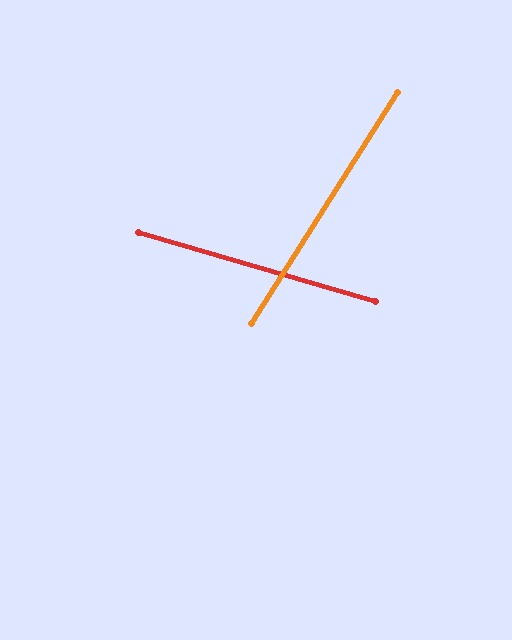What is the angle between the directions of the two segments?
Approximately 74 degrees.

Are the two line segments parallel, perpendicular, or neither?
Neither parallel nor perpendicular — they differ by about 74°.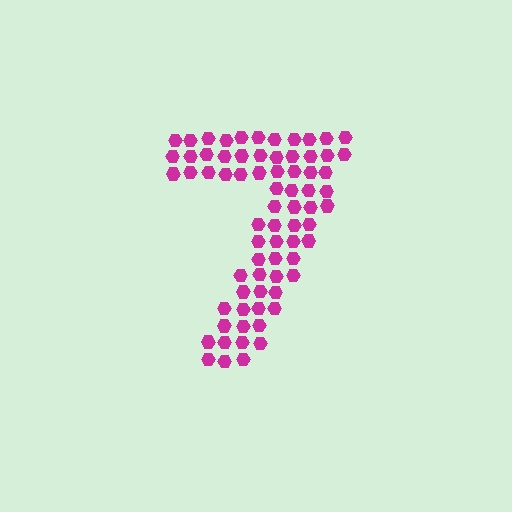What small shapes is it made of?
It is made of small hexagons.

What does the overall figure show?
The overall figure shows the digit 7.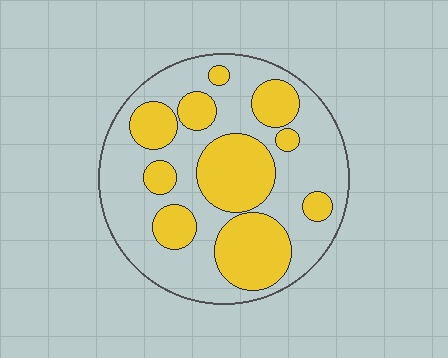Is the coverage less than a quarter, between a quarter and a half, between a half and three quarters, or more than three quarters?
Between a quarter and a half.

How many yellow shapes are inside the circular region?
10.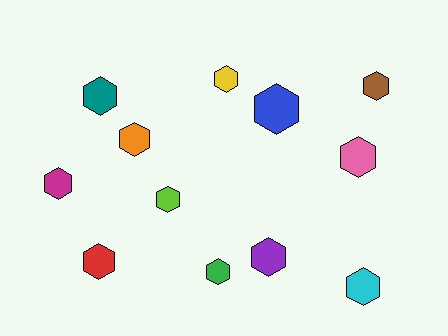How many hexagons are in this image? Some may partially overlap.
There are 12 hexagons.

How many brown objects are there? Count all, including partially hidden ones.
There is 1 brown object.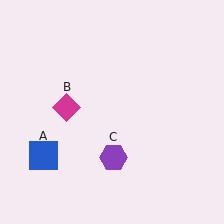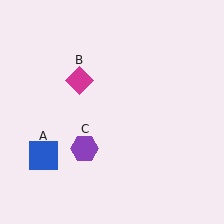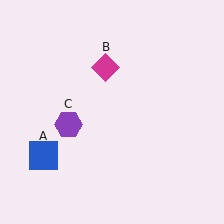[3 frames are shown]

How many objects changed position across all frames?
2 objects changed position: magenta diamond (object B), purple hexagon (object C).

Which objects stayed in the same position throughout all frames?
Blue square (object A) remained stationary.